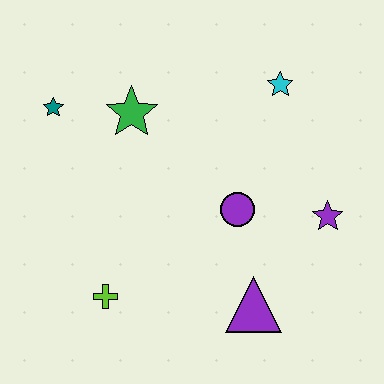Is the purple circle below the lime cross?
No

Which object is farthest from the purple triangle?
The teal star is farthest from the purple triangle.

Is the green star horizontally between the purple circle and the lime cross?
Yes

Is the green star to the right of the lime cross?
Yes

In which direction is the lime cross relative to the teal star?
The lime cross is below the teal star.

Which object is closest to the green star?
The teal star is closest to the green star.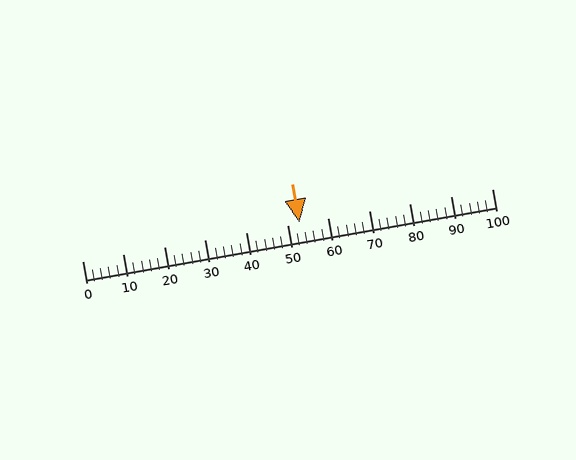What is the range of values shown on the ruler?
The ruler shows values from 0 to 100.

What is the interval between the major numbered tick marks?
The major tick marks are spaced 10 units apart.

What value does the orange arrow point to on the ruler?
The orange arrow points to approximately 53.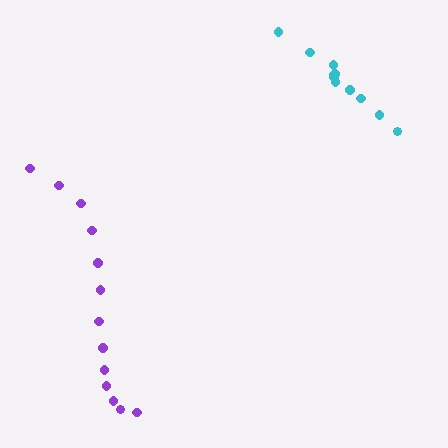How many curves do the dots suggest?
There are 2 distinct paths.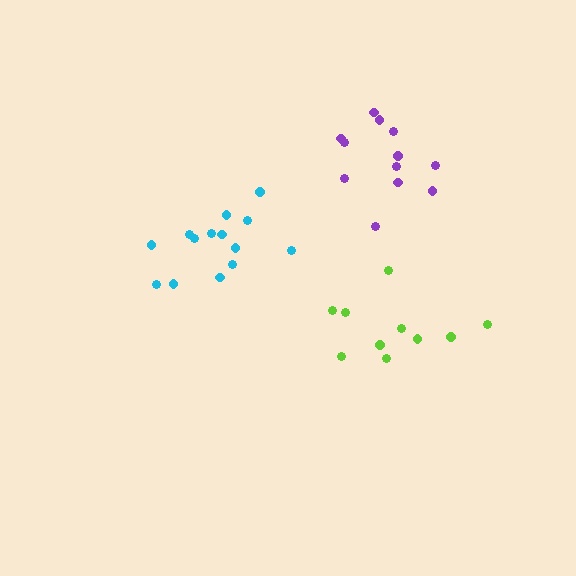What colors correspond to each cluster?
The clusters are colored: cyan, lime, purple.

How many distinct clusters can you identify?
There are 3 distinct clusters.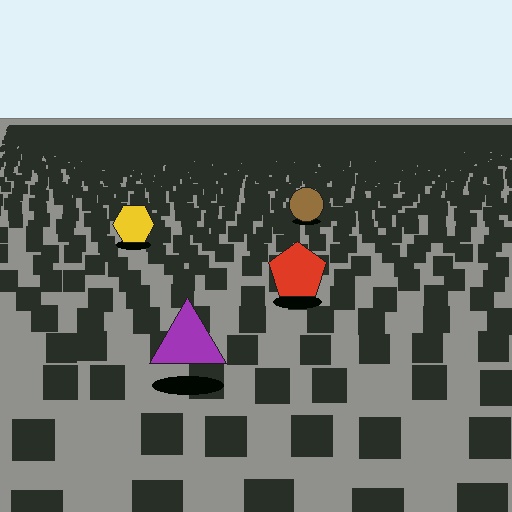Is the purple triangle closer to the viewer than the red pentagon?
Yes. The purple triangle is closer — you can tell from the texture gradient: the ground texture is coarser near it.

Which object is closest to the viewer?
The purple triangle is closest. The texture marks near it are larger and more spread out.